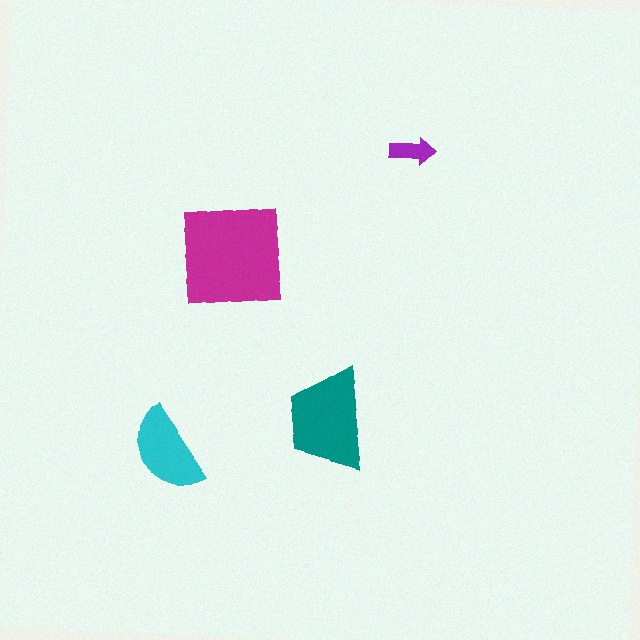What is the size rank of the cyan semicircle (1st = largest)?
3rd.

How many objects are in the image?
There are 4 objects in the image.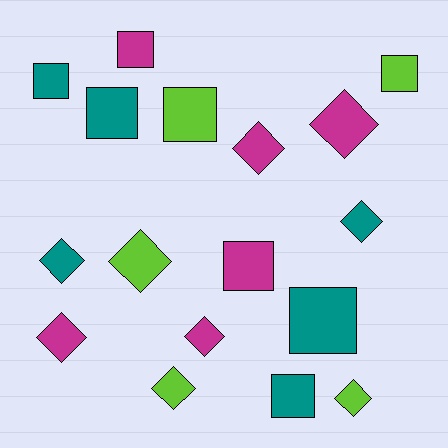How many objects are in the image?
There are 17 objects.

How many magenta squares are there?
There are 2 magenta squares.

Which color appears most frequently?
Teal, with 6 objects.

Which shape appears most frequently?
Diamond, with 9 objects.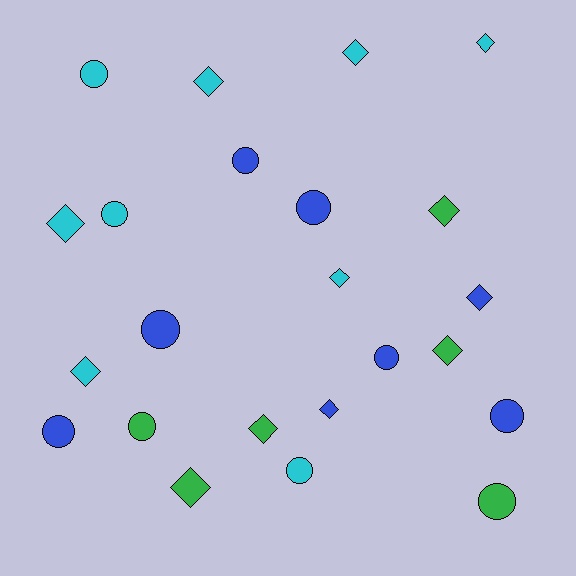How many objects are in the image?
There are 23 objects.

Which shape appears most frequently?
Diamond, with 12 objects.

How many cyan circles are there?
There are 3 cyan circles.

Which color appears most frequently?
Cyan, with 9 objects.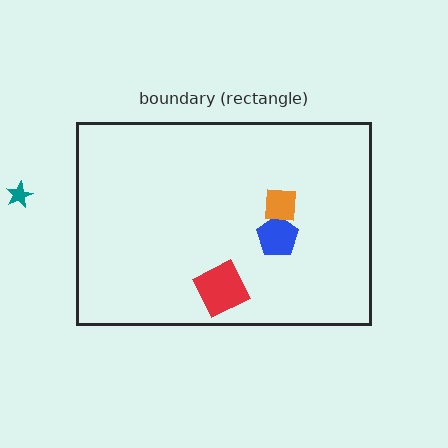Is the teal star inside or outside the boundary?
Outside.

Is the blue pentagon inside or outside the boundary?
Inside.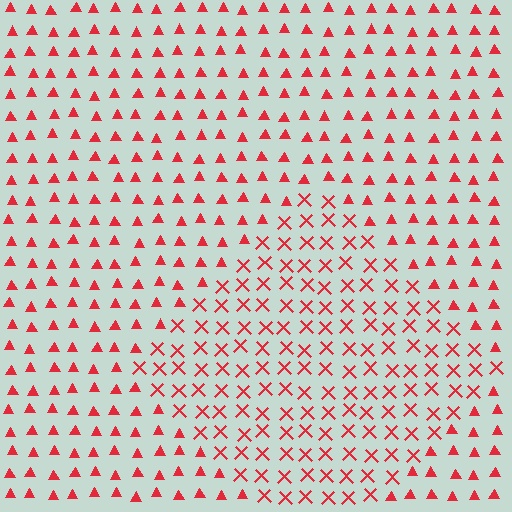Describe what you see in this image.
The image is filled with small red elements arranged in a uniform grid. A diamond-shaped region contains X marks, while the surrounding area contains triangles. The boundary is defined purely by the change in element shape.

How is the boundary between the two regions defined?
The boundary is defined by a change in element shape: X marks inside vs. triangles outside. All elements share the same color and spacing.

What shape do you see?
I see a diamond.